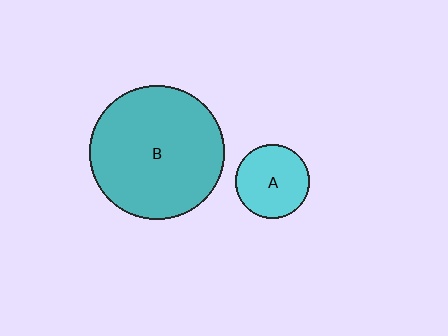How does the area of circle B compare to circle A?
Approximately 3.3 times.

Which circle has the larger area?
Circle B (teal).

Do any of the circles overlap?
No, none of the circles overlap.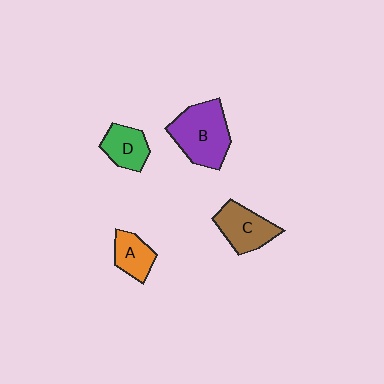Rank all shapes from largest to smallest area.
From largest to smallest: B (purple), C (brown), D (green), A (orange).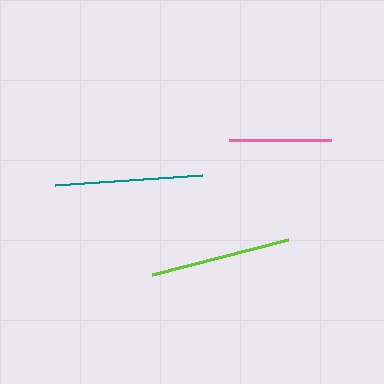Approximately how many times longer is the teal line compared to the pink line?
The teal line is approximately 1.4 times the length of the pink line.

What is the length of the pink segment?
The pink segment is approximately 102 pixels long.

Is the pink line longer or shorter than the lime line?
The lime line is longer than the pink line.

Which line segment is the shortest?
The pink line is the shortest at approximately 102 pixels.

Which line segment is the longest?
The teal line is the longest at approximately 147 pixels.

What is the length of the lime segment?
The lime segment is approximately 140 pixels long.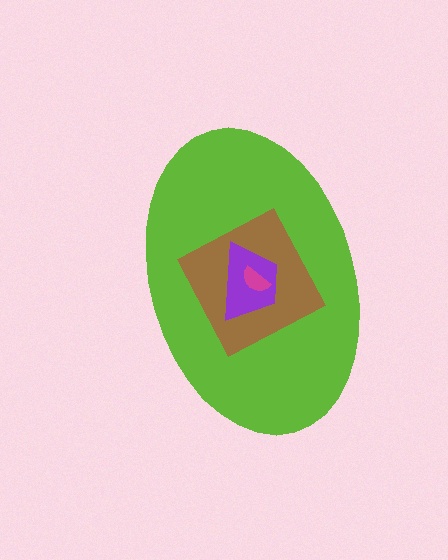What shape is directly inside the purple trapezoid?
The magenta semicircle.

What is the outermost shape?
The lime ellipse.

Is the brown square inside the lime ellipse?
Yes.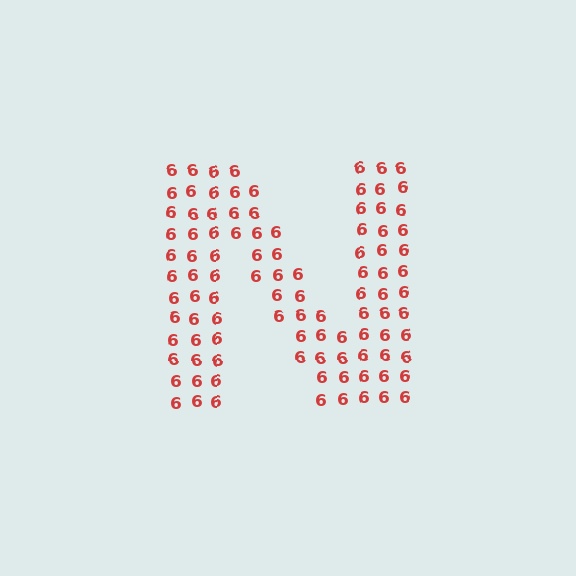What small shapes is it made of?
It is made of small digit 6's.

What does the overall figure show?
The overall figure shows the letter N.